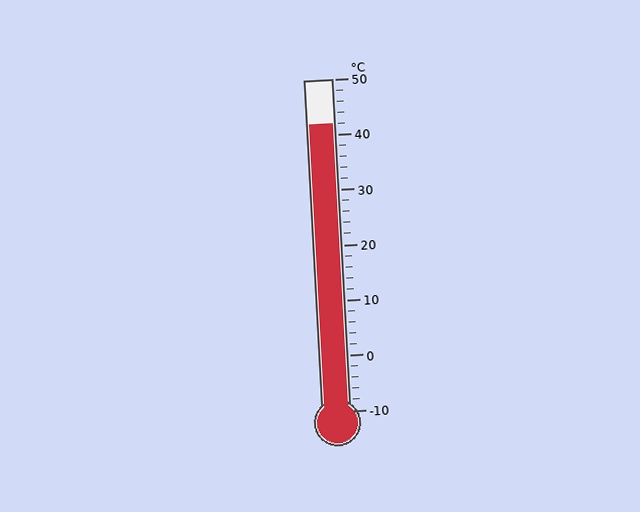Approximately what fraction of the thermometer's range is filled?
The thermometer is filled to approximately 85% of its range.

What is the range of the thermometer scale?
The thermometer scale ranges from -10°C to 50°C.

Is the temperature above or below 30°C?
The temperature is above 30°C.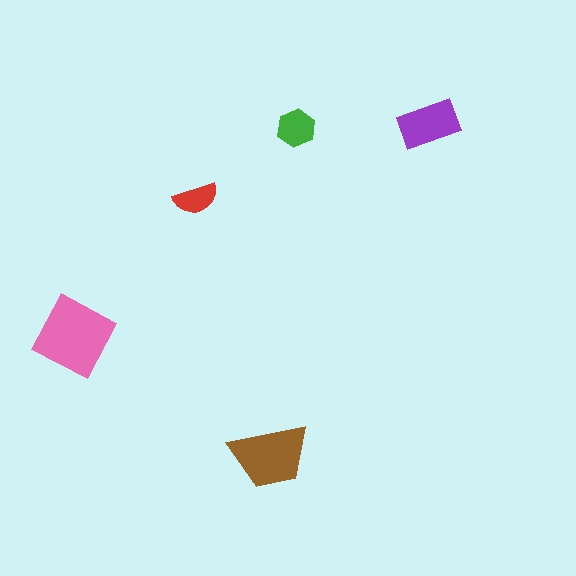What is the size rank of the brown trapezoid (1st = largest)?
2nd.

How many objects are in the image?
There are 5 objects in the image.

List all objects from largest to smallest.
The pink square, the brown trapezoid, the purple rectangle, the green hexagon, the red semicircle.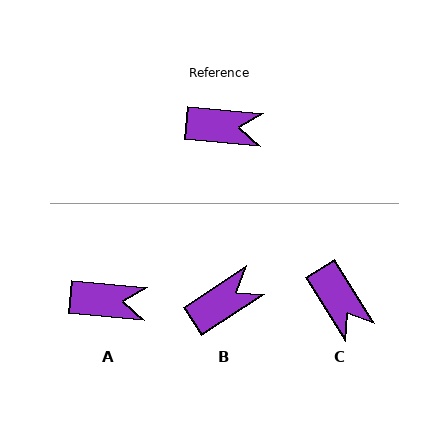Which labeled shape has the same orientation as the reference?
A.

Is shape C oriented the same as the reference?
No, it is off by about 53 degrees.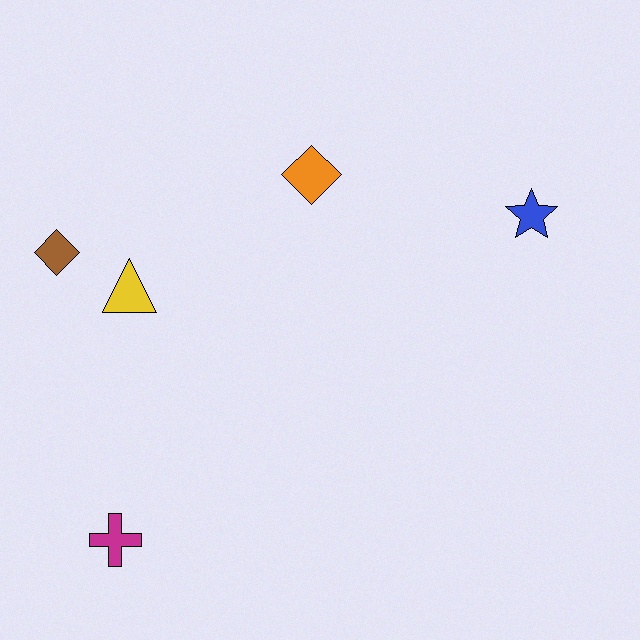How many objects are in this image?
There are 5 objects.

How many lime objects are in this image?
There are no lime objects.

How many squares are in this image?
There are no squares.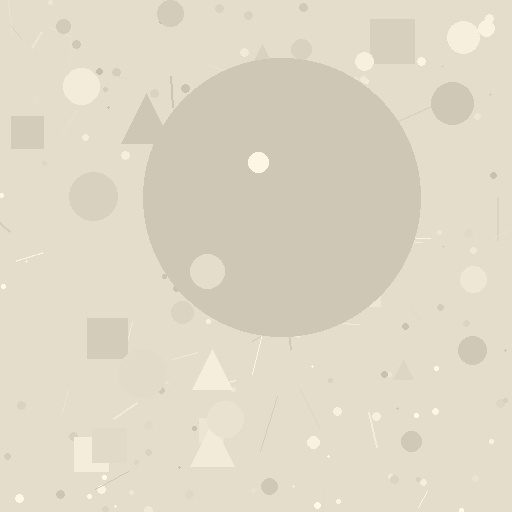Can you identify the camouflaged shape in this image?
The camouflaged shape is a circle.